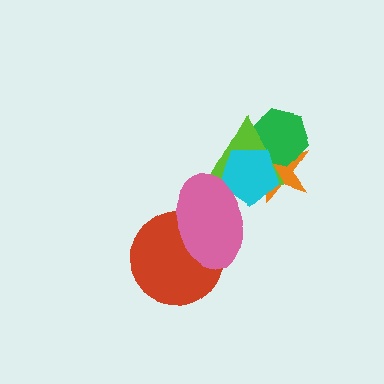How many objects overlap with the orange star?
3 objects overlap with the orange star.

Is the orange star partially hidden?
Yes, it is partially covered by another shape.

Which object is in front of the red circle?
The pink ellipse is in front of the red circle.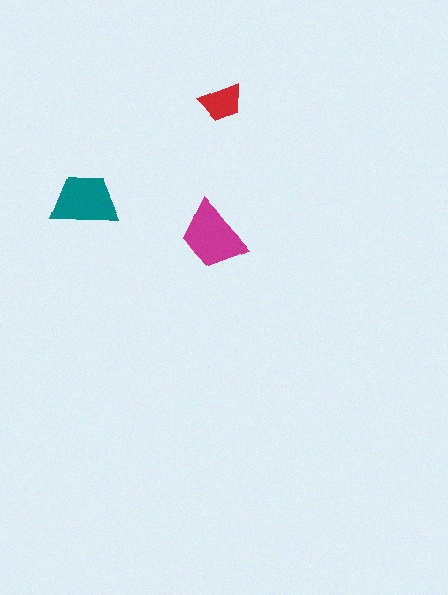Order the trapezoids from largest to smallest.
the magenta one, the teal one, the red one.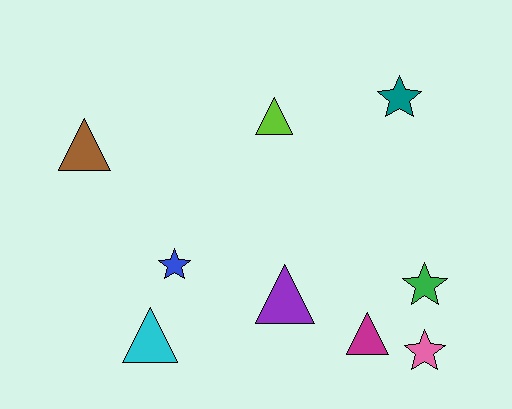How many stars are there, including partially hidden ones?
There are 4 stars.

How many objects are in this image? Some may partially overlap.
There are 9 objects.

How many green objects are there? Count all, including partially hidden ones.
There is 1 green object.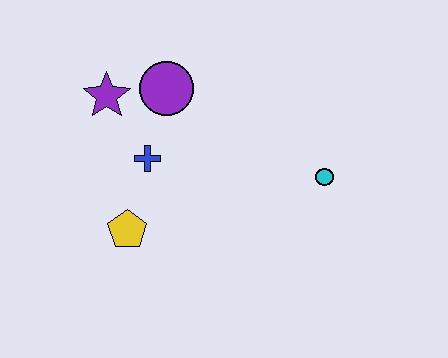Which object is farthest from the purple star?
The cyan circle is farthest from the purple star.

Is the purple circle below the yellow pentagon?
No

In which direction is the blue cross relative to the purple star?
The blue cross is below the purple star.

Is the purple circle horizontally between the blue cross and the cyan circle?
Yes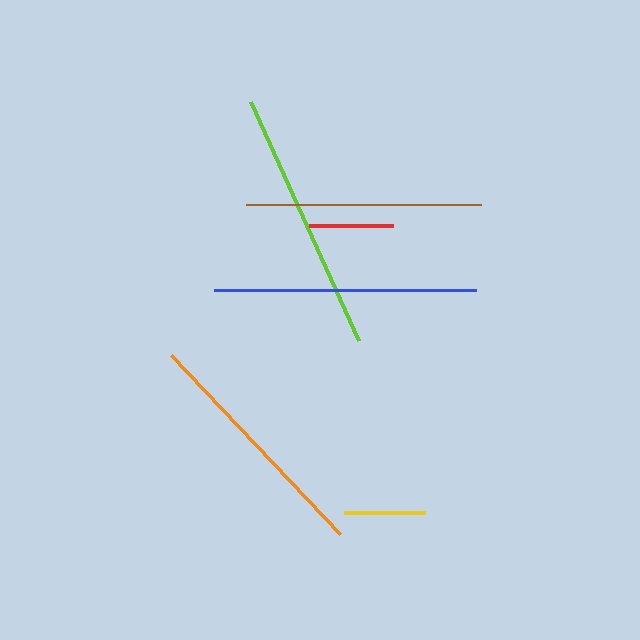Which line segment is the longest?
The blue line is the longest at approximately 263 pixels.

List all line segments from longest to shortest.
From longest to shortest: blue, lime, orange, brown, red, yellow.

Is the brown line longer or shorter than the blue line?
The blue line is longer than the brown line.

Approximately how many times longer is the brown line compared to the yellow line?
The brown line is approximately 2.9 times the length of the yellow line.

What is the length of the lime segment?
The lime segment is approximately 262 pixels long.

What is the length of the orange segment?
The orange segment is approximately 247 pixels long.